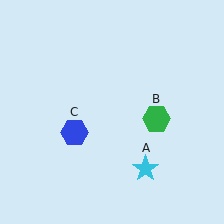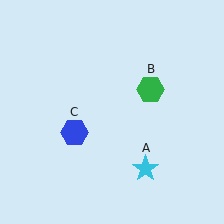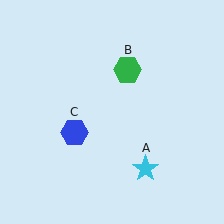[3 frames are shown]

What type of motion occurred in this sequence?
The green hexagon (object B) rotated counterclockwise around the center of the scene.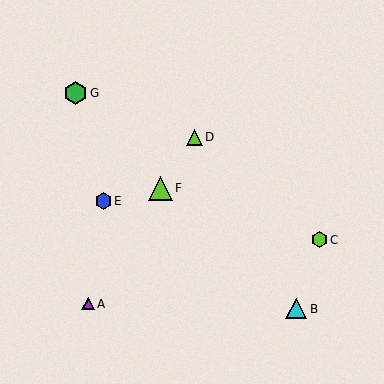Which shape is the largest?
The lime triangle (labeled F) is the largest.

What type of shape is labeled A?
Shape A is a purple triangle.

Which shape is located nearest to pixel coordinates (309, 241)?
The lime hexagon (labeled C) at (319, 240) is nearest to that location.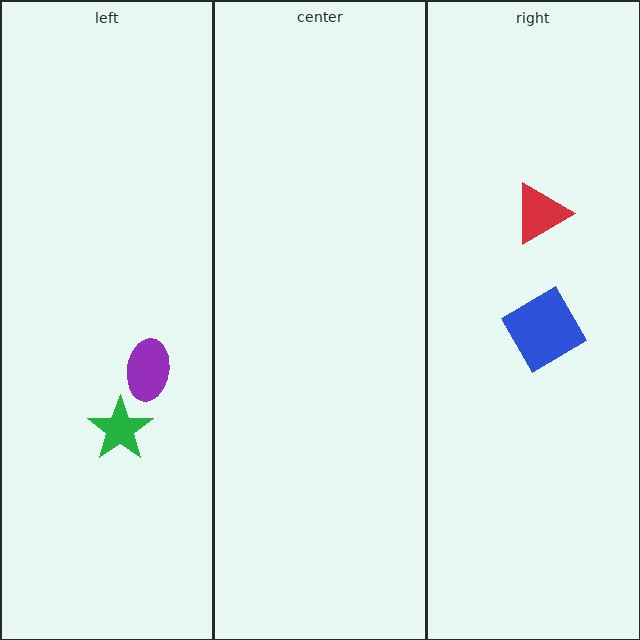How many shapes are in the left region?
2.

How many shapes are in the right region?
2.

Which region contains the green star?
The left region.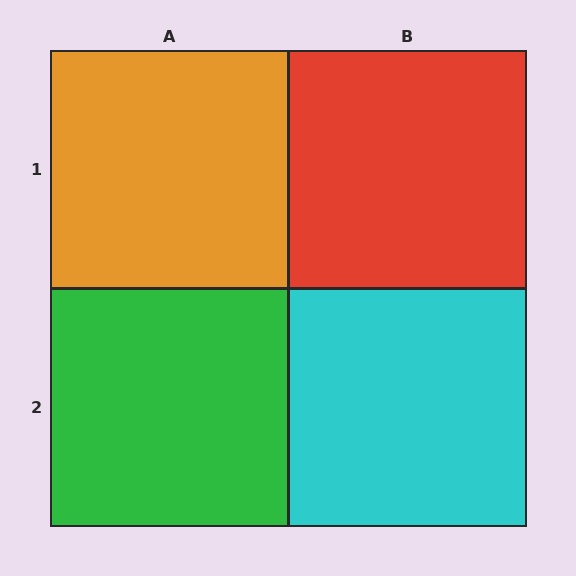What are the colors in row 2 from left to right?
Green, cyan.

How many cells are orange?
1 cell is orange.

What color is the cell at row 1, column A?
Orange.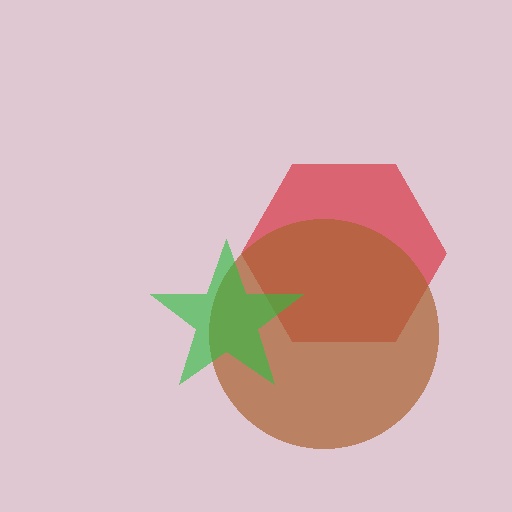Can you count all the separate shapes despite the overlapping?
Yes, there are 3 separate shapes.